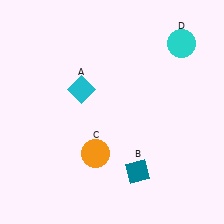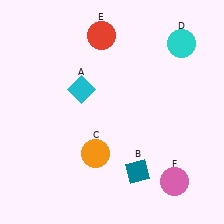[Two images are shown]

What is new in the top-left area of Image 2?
A red circle (E) was added in the top-left area of Image 2.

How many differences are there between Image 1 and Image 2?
There are 2 differences between the two images.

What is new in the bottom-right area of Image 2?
A pink circle (F) was added in the bottom-right area of Image 2.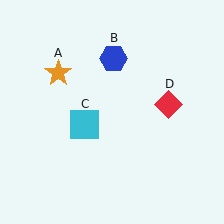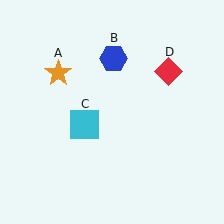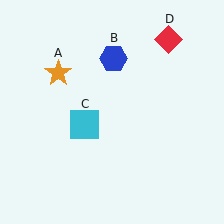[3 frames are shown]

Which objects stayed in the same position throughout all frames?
Orange star (object A) and blue hexagon (object B) and cyan square (object C) remained stationary.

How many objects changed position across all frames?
1 object changed position: red diamond (object D).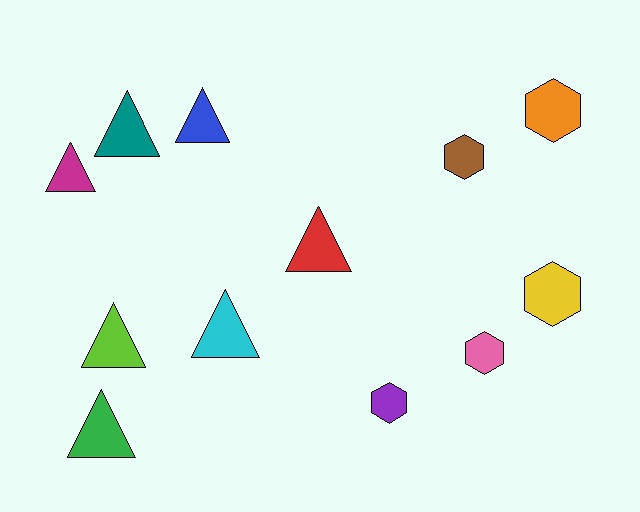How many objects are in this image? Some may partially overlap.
There are 12 objects.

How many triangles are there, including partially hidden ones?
There are 7 triangles.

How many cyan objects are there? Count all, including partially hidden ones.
There is 1 cyan object.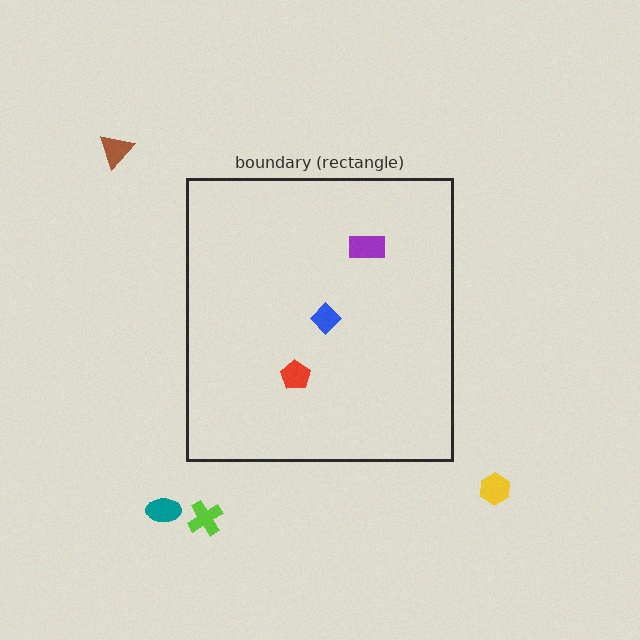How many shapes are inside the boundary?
3 inside, 4 outside.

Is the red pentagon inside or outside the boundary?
Inside.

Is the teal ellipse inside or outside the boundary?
Outside.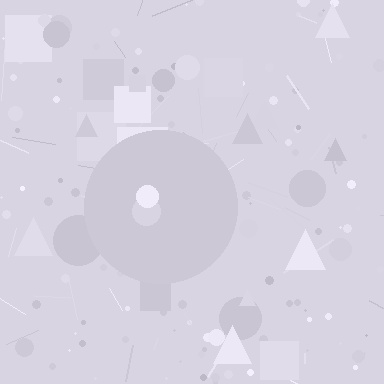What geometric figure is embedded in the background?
A circle is embedded in the background.